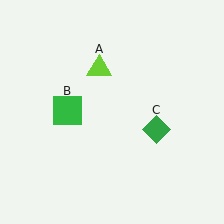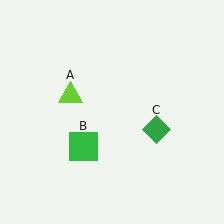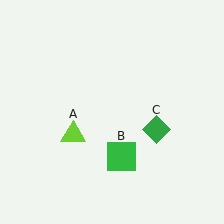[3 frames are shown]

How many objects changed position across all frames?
2 objects changed position: lime triangle (object A), green square (object B).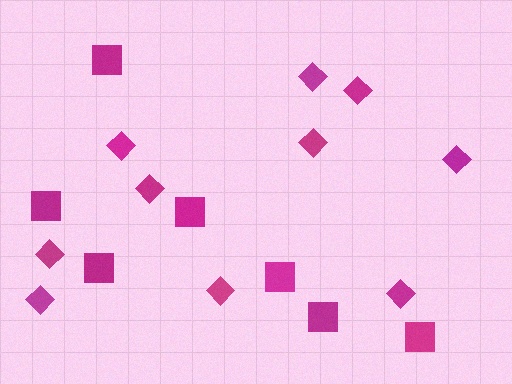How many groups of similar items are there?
There are 2 groups: one group of squares (7) and one group of diamonds (10).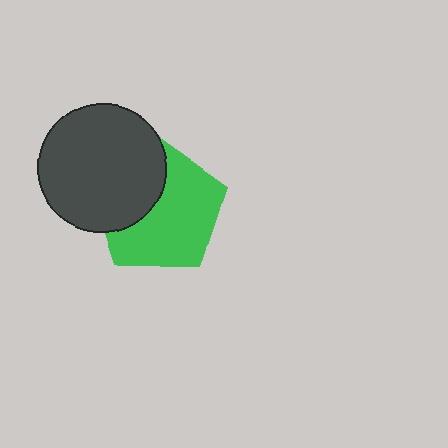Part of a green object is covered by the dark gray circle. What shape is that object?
It is a pentagon.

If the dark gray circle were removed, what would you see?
You would see the complete green pentagon.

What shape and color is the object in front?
The object in front is a dark gray circle.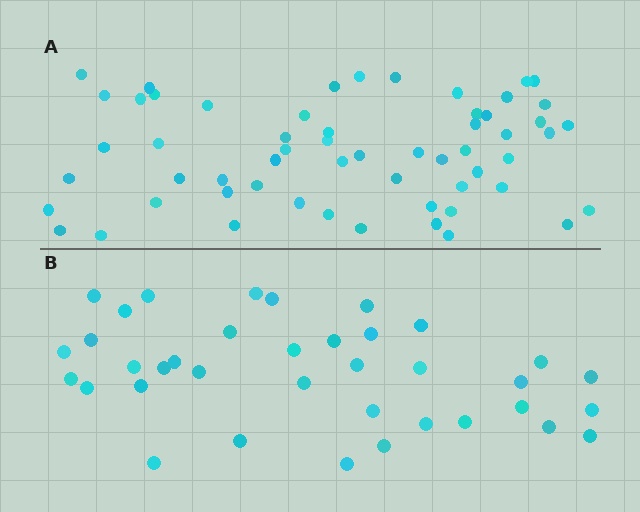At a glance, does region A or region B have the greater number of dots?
Region A (the top region) has more dots.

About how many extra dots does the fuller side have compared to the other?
Region A has approximately 20 more dots than region B.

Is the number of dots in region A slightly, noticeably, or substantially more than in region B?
Region A has substantially more. The ratio is roughly 1.6 to 1.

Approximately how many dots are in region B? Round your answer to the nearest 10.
About 40 dots. (The exact count is 37, which rounds to 40.)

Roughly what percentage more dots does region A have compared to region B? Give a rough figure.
About 55% more.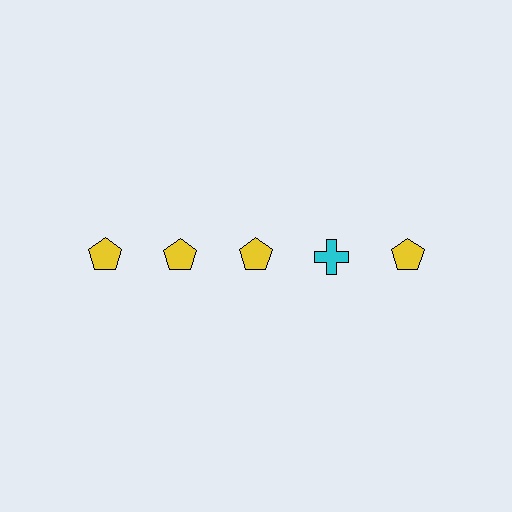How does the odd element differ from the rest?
It differs in both color (cyan instead of yellow) and shape (cross instead of pentagon).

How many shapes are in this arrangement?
There are 5 shapes arranged in a grid pattern.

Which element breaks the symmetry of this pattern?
The cyan cross in the top row, second from right column breaks the symmetry. All other shapes are yellow pentagons.